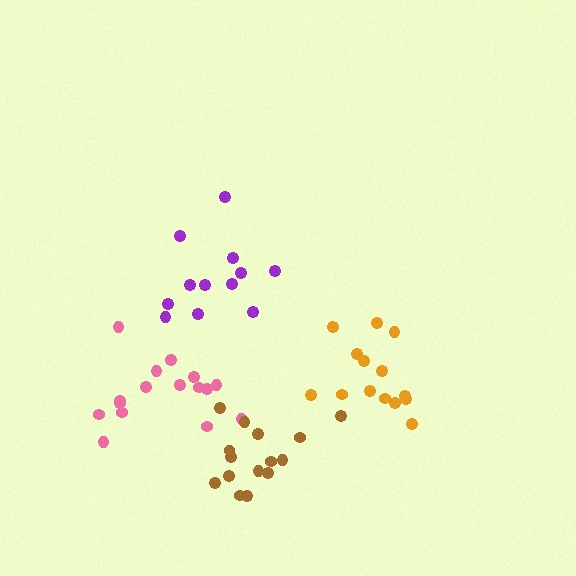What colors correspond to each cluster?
The clusters are colored: orange, pink, brown, purple.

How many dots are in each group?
Group 1: 14 dots, Group 2: 16 dots, Group 3: 15 dots, Group 4: 12 dots (57 total).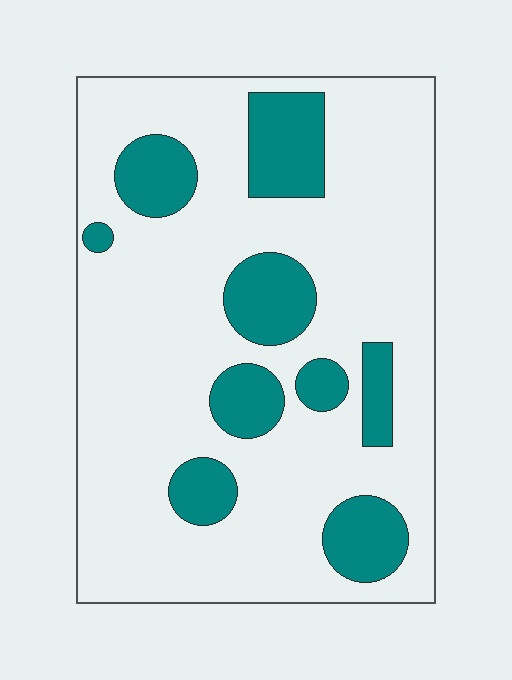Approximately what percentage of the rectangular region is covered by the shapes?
Approximately 20%.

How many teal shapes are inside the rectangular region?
9.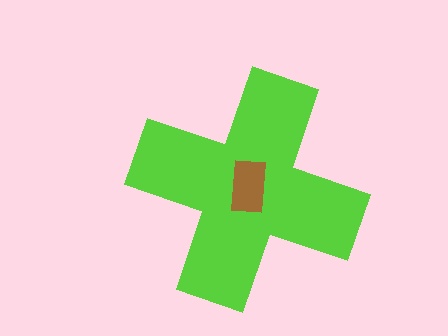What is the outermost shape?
The lime cross.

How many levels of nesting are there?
2.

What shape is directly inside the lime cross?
The brown rectangle.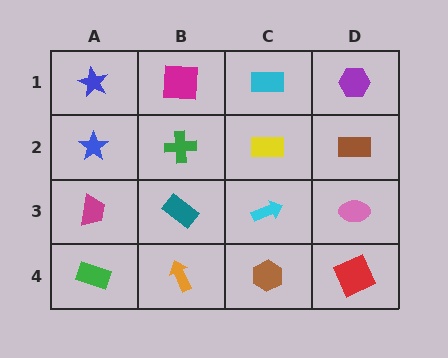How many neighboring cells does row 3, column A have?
3.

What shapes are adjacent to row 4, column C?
A cyan arrow (row 3, column C), an orange arrow (row 4, column B), a red square (row 4, column D).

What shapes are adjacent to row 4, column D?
A pink ellipse (row 3, column D), a brown hexagon (row 4, column C).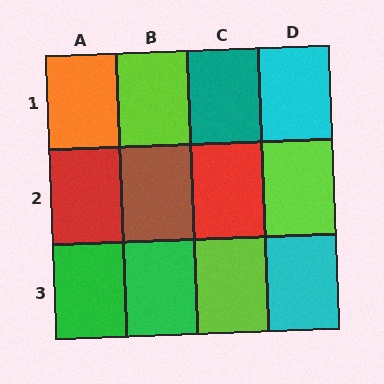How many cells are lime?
3 cells are lime.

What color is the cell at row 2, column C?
Red.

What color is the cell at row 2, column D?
Lime.